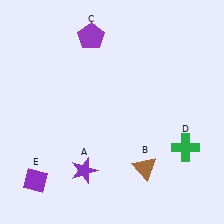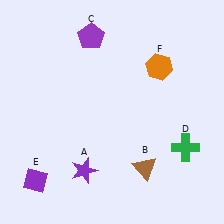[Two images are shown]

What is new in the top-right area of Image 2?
An orange hexagon (F) was added in the top-right area of Image 2.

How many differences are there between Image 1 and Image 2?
There is 1 difference between the two images.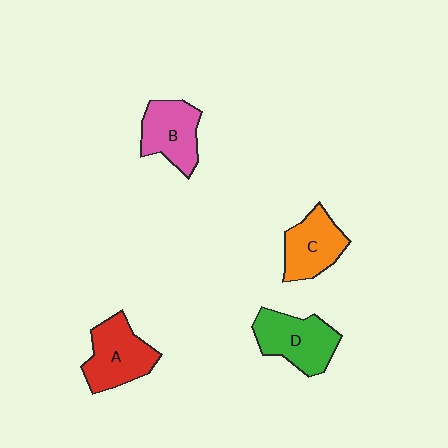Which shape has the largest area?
Shape D (green).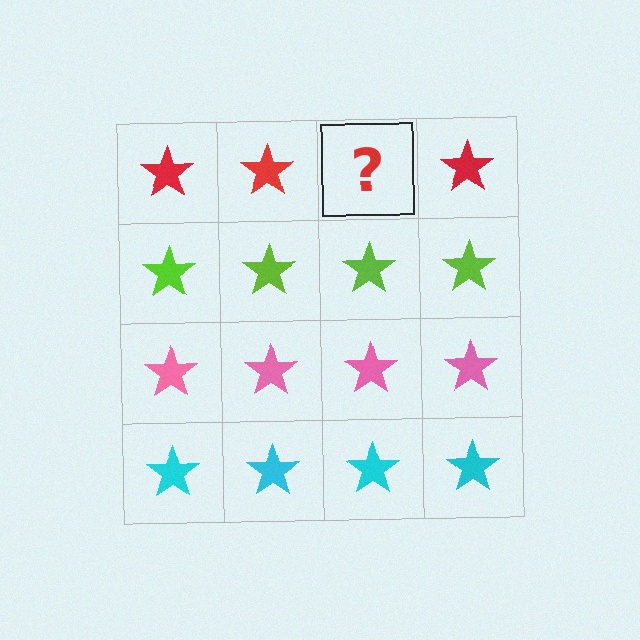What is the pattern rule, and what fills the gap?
The rule is that each row has a consistent color. The gap should be filled with a red star.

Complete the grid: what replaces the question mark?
The question mark should be replaced with a red star.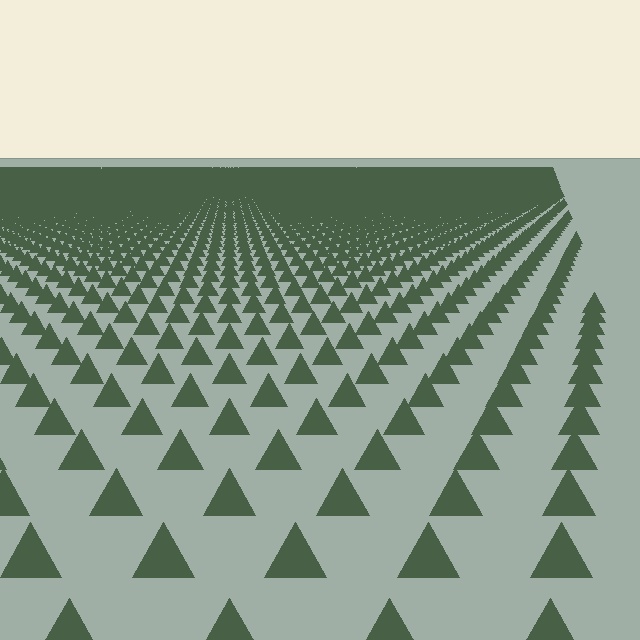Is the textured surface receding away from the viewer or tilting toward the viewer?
The surface is receding away from the viewer. Texture elements get smaller and denser toward the top.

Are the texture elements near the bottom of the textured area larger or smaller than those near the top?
Larger. Near the bottom, elements are closer to the viewer and appear at a bigger on-screen size.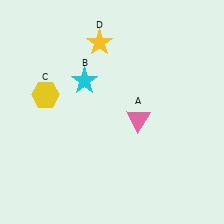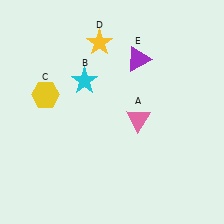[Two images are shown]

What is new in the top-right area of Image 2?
A purple triangle (E) was added in the top-right area of Image 2.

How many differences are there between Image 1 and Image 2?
There is 1 difference between the two images.